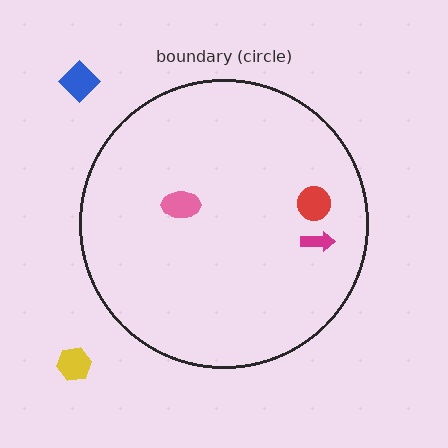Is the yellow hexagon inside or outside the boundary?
Outside.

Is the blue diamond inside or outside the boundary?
Outside.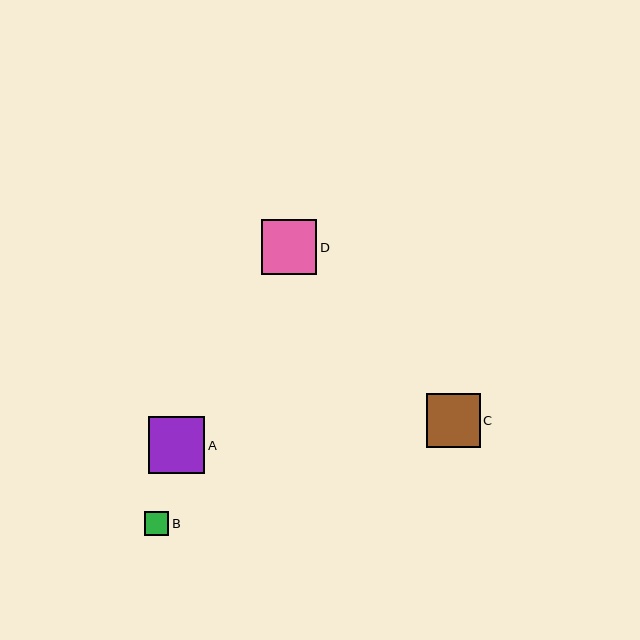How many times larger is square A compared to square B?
Square A is approximately 2.3 times the size of square B.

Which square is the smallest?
Square B is the smallest with a size of approximately 25 pixels.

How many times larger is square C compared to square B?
Square C is approximately 2.2 times the size of square B.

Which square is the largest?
Square A is the largest with a size of approximately 56 pixels.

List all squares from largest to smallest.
From largest to smallest: A, D, C, B.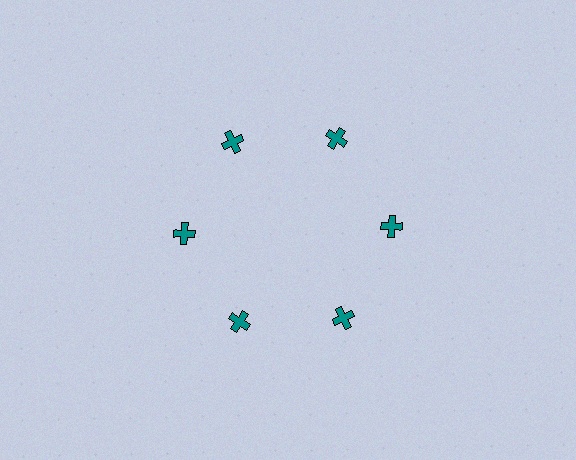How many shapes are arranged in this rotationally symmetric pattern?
There are 6 shapes, arranged in 6 groups of 1.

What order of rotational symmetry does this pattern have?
This pattern has 6-fold rotational symmetry.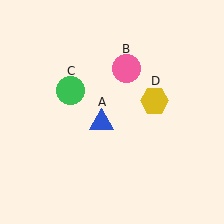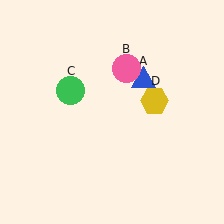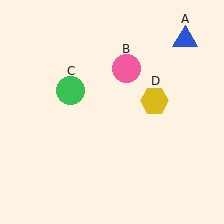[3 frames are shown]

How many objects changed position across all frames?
1 object changed position: blue triangle (object A).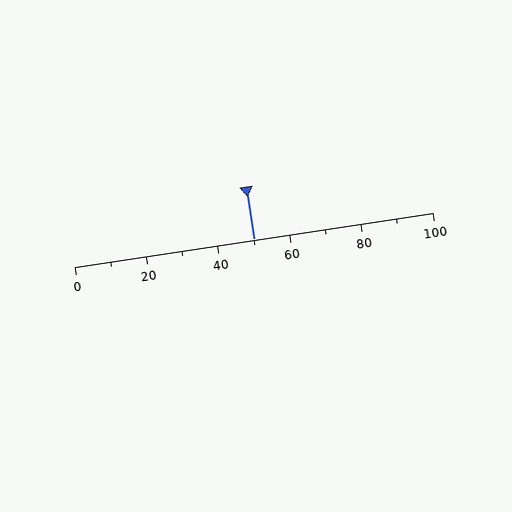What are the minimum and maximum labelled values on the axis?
The axis runs from 0 to 100.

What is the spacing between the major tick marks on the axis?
The major ticks are spaced 20 apart.